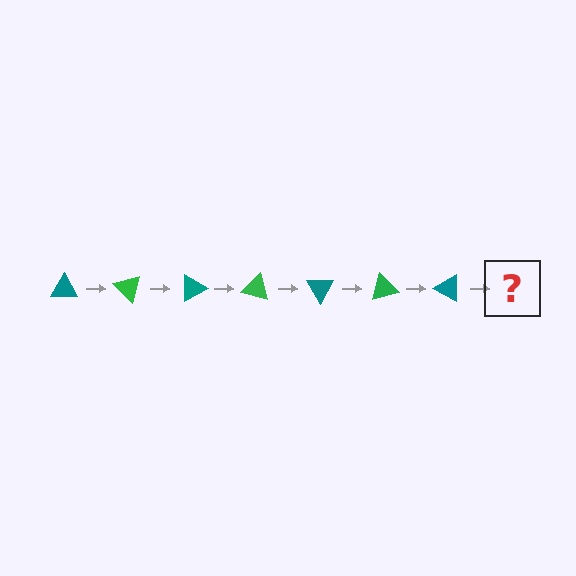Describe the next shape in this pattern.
It should be a green triangle, rotated 315 degrees from the start.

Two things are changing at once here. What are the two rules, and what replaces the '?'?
The two rules are that it rotates 45 degrees each step and the color cycles through teal and green. The '?' should be a green triangle, rotated 315 degrees from the start.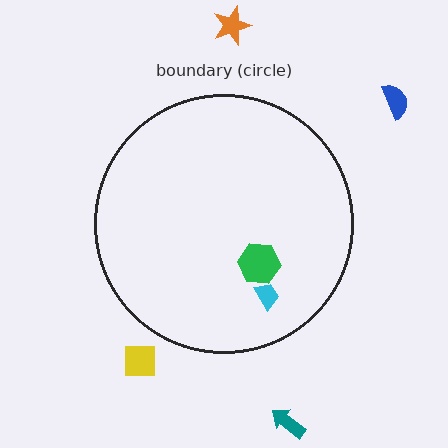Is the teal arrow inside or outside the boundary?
Outside.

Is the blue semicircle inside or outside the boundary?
Outside.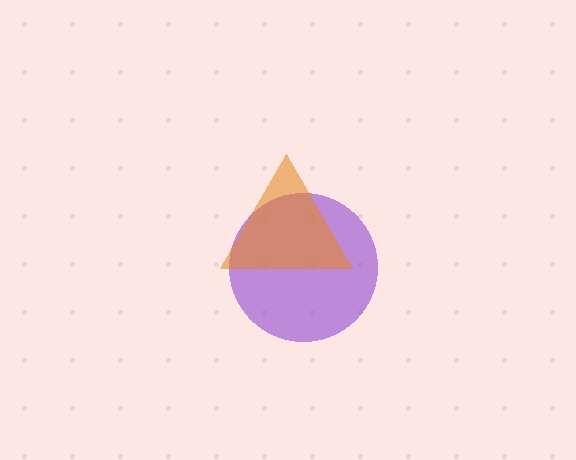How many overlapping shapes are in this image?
There are 2 overlapping shapes in the image.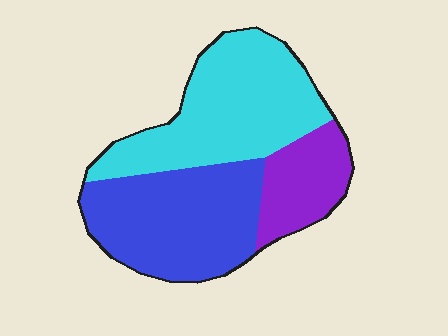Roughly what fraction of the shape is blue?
Blue covers around 40% of the shape.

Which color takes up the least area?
Purple, at roughly 20%.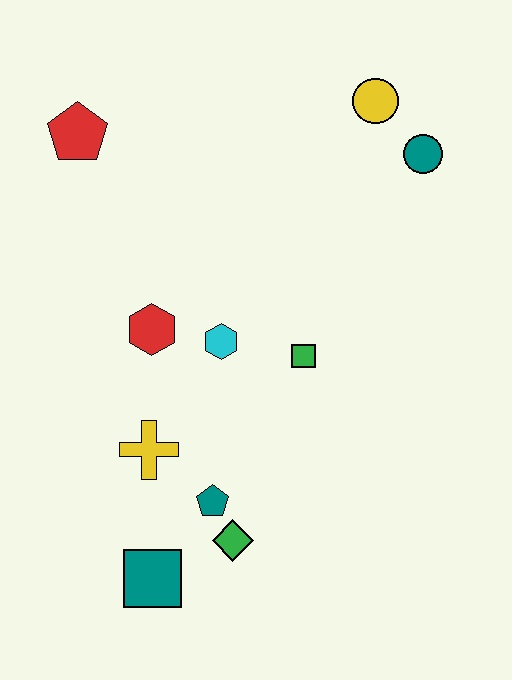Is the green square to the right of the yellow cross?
Yes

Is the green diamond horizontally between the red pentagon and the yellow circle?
Yes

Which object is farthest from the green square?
The red pentagon is farthest from the green square.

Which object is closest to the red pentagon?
The red hexagon is closest to the red pentagon.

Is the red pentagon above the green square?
Yes